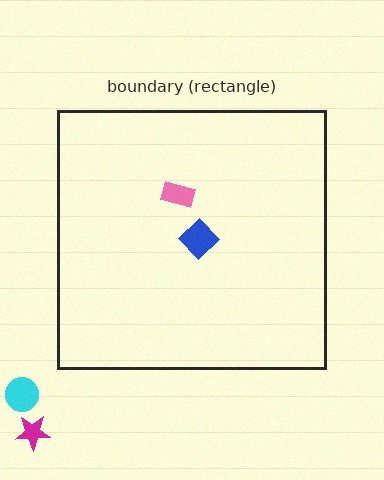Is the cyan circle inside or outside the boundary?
Outside.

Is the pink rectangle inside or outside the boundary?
Inside.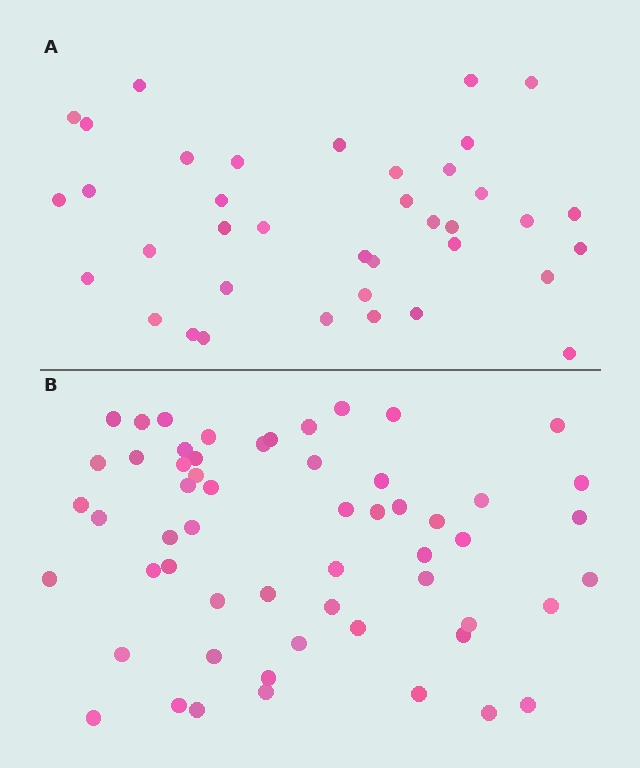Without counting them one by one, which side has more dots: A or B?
Region B (the bottom region) has more dots.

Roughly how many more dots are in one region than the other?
Region B has approximately 20 more dots than region A.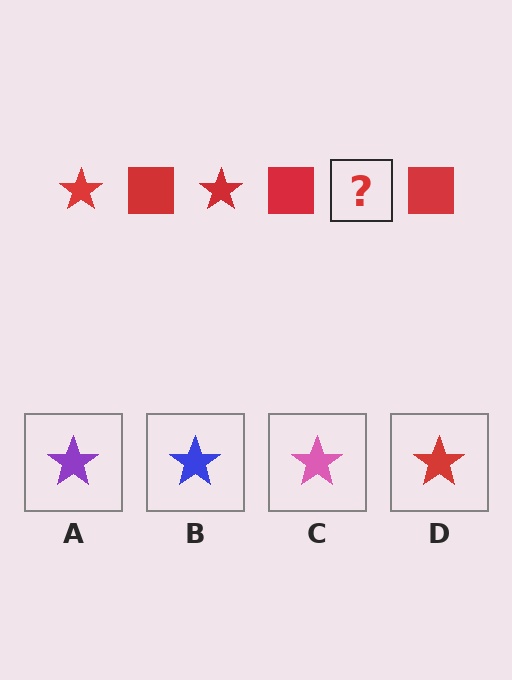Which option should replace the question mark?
Option D.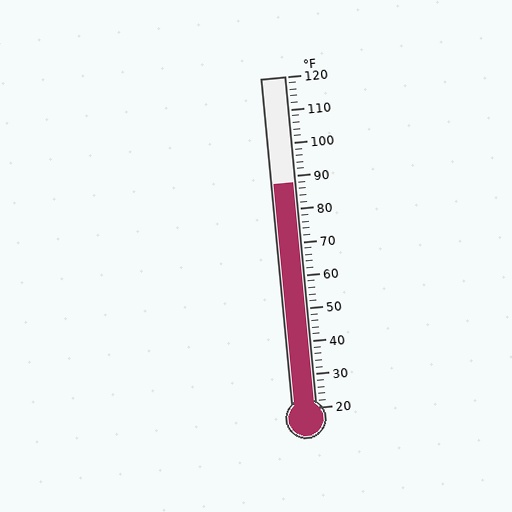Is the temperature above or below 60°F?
The temperature is above 60°F.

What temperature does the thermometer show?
The thermometer shows approximately 88°F.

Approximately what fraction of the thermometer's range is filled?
The thermometer is filled to approximately 70% of its range.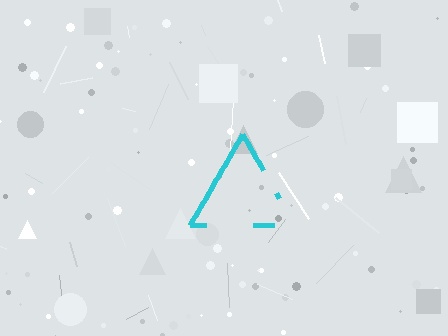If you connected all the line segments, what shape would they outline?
They would outline a triangle.